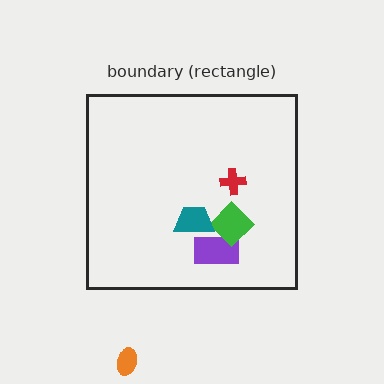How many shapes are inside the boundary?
4 inside, 1 outside.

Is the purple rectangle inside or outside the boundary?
Inside.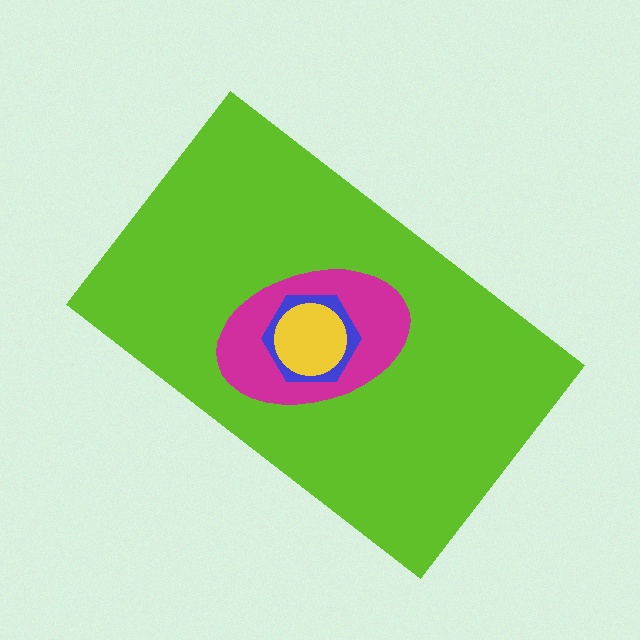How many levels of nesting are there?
4.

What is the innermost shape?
The yellow circle.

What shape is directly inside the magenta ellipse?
The blue hexagon.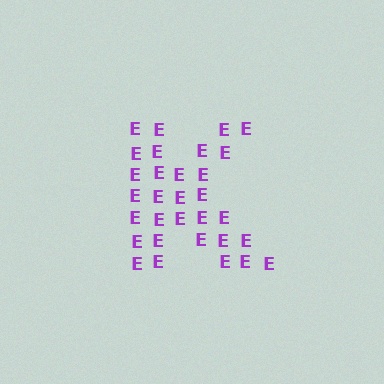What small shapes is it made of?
It is made of small letter E's.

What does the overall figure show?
The overall figure shows the letter K.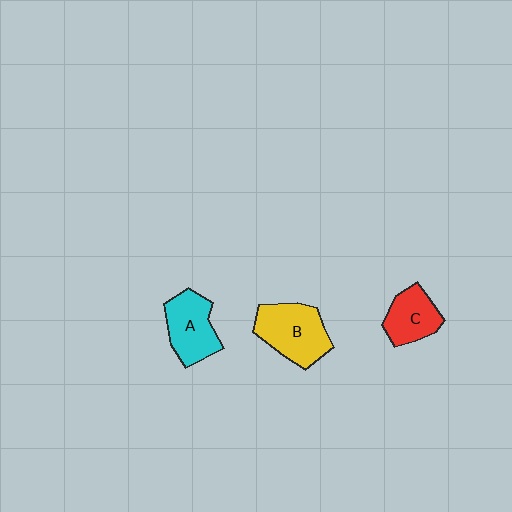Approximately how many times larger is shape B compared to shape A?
Approximately 1.2 times.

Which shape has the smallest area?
Shape C (red).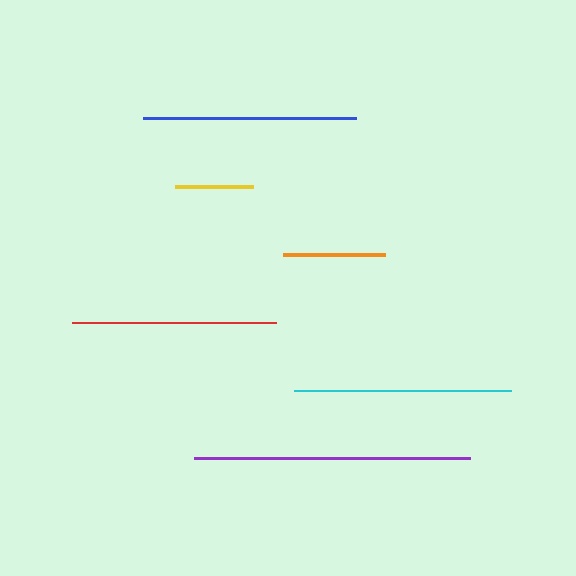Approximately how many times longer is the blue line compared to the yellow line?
The blue line is approximately 2.7 times the length of the yellow line.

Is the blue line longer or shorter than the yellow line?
The blue line is longer than the yellow line.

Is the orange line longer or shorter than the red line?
The red line is longer than the orange line.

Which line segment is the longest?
The purple line is the longest at approximately 276 pixels.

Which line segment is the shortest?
The yellow line is the shortest at approximately 78 pixels.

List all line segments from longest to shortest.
From longest to shortest: purple, cyan, blue, red, orange, yellow.